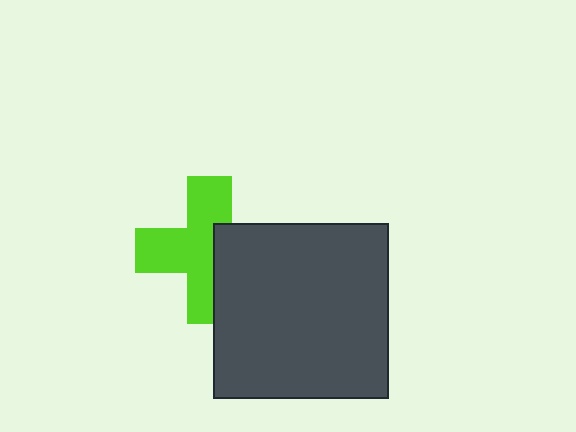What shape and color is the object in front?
The object in front is a dark gray square.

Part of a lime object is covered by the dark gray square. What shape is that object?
It is a cross.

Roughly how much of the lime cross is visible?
About half of it is visible (roughly 63%).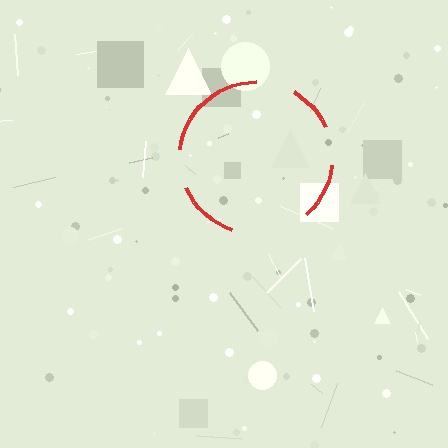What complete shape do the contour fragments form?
The contour fragments form a circle.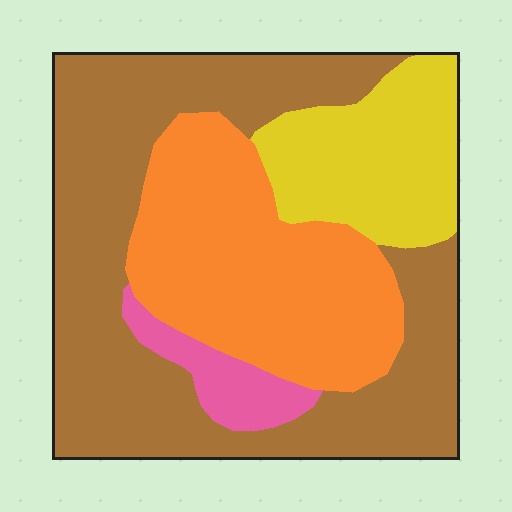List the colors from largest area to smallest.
From largest to smallest: brown, orange, yellow, pink.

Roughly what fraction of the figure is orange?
Orange covers around 30% of the figure.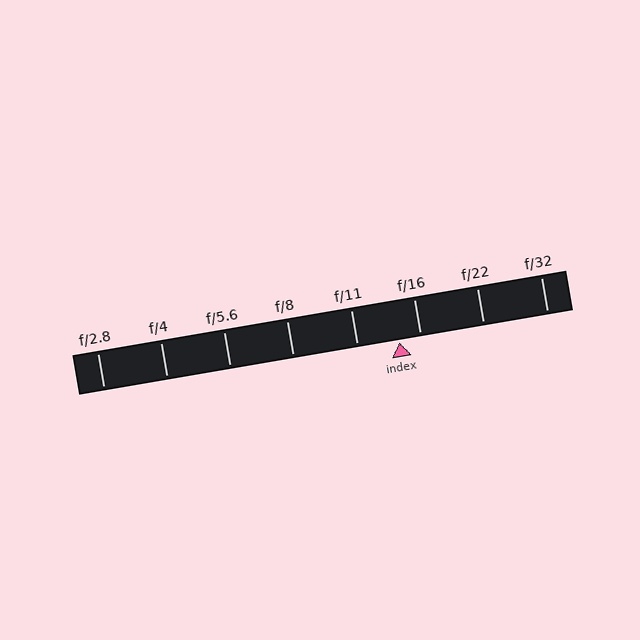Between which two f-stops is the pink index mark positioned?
The index mark is between f/11 and f/16.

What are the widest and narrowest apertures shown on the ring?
The widest aperture shown is f/2.8 and the narrowest is f/32.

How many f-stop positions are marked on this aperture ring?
There are 8 f-stop positions marked.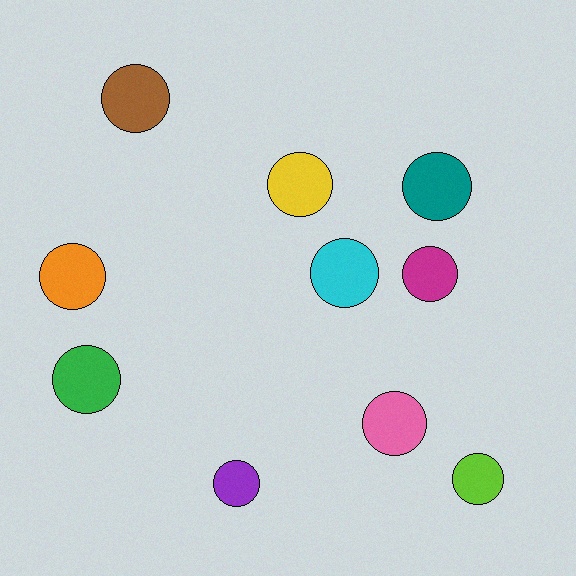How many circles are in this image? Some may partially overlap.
There are 10 circles.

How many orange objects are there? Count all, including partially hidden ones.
There is 1 orange object.